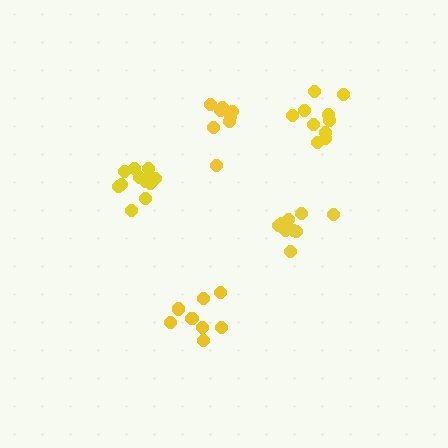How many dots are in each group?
Group 1: 11 dots, Group 2: 13 dots, Group 3: 8 dots, Group 4: 8 dots, Group 5: 10 dots (50 total).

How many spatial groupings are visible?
There are 5 spatial groupings.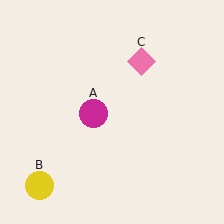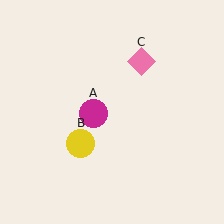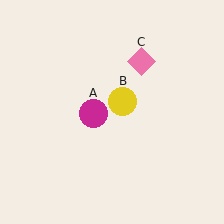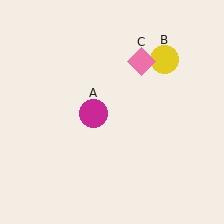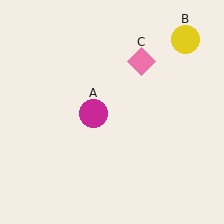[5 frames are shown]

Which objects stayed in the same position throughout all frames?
Magenta circle (object A) and pink diamond (object C) remained stationary.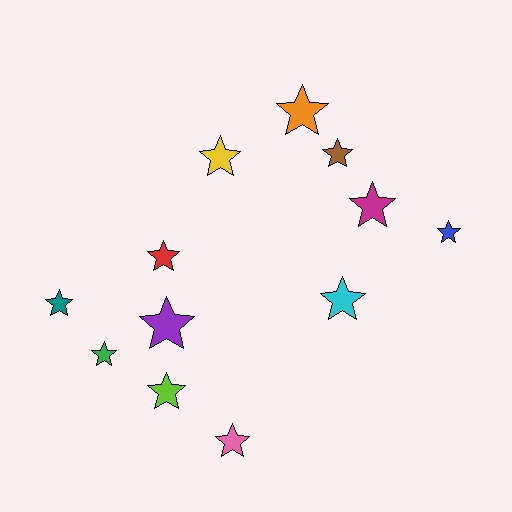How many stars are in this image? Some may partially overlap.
There are 12 stars.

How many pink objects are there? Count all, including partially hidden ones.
There is 1 pink object.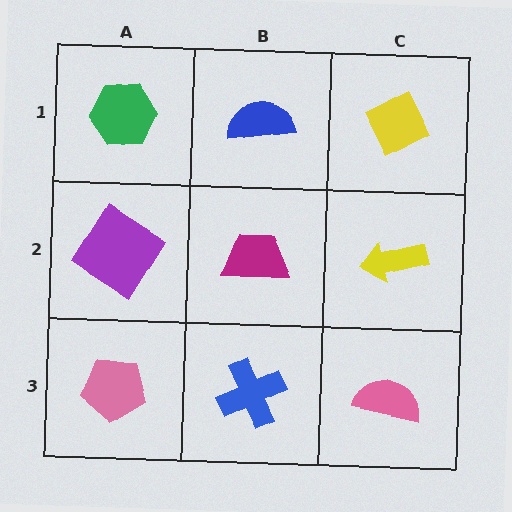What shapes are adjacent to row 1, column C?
A yellow arrow (row 2, column C), a blue semicircle (row 1, column B).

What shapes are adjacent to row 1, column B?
A magenta trapezoid (row 2, column B), a green hexagon (row 1, column A), a yellow diamond (row 1, column C).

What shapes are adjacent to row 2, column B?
A blue semicircle (row 1, column B), a blue cross (row 3, column B), a purple diamond (row 2, column A), a yellow arrow (row 2, column C).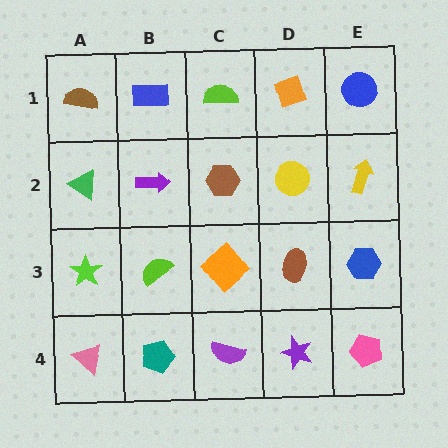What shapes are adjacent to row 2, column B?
A blue rectangle (row 1, column B), a lime semicircle (row 3, column B), a green triangle (row 2, column A), a brown hexagon (row 2, column C).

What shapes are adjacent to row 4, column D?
A brown ellipse (row 3, column D), a purple semicircle (row 4, column C), a pink pentagon (row 4, column E).